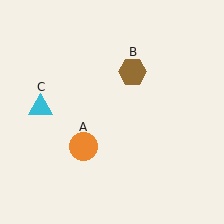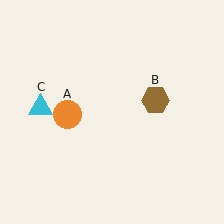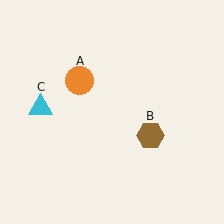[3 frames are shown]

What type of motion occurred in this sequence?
The orange circle (object A), brown hexagon (object B) rotated clockwise around the center of the scene.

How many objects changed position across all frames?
2 objects changed position: orange circle (object A), brown hexagon (object B).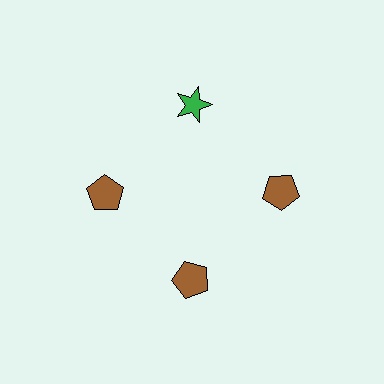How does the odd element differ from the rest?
It differs in both color (green instead of brown) and shape (star instead of pentagon).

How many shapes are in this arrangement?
There are 4 shapes arranged in a ring pattern.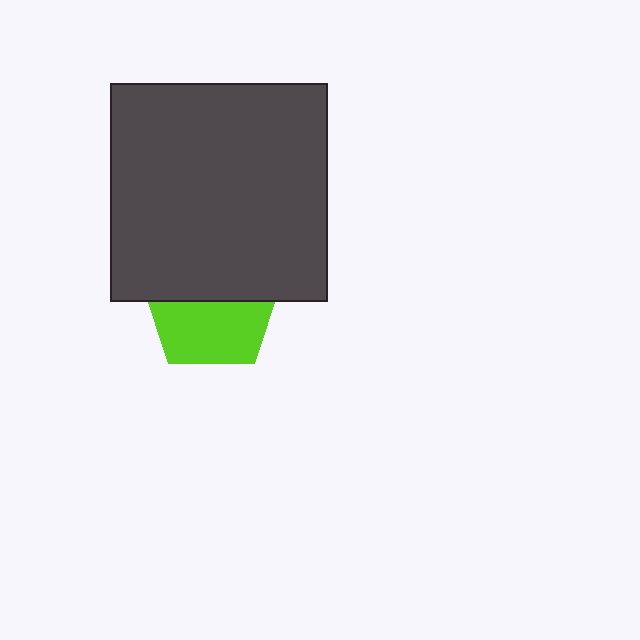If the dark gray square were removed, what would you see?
You would see the complete lime pentagon.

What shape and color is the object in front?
The object in front is a dark gray square.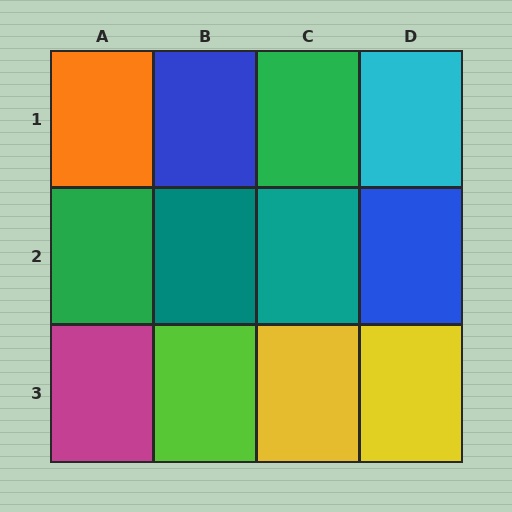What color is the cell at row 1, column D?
Cyan.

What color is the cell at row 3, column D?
Yellow.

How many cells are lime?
1 cell is lime.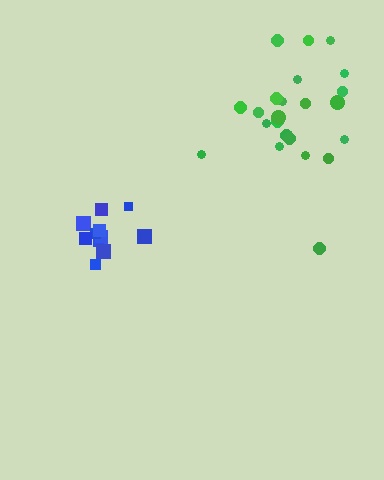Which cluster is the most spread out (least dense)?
Green.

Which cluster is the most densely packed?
Blue.